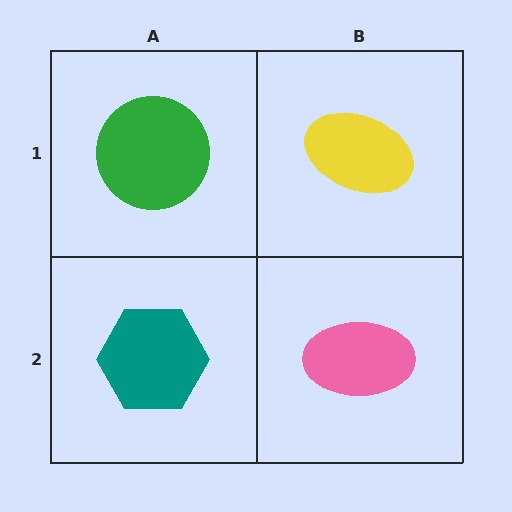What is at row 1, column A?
A green circle.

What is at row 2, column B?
A pink ellipse.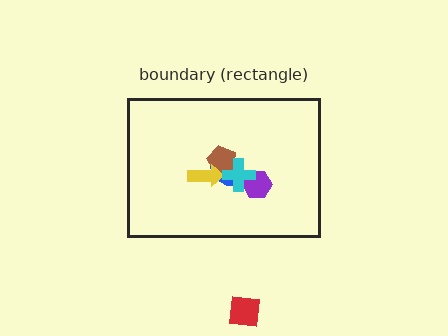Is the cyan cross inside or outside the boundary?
Inside.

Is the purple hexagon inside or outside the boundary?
Inside.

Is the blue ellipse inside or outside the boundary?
Inside.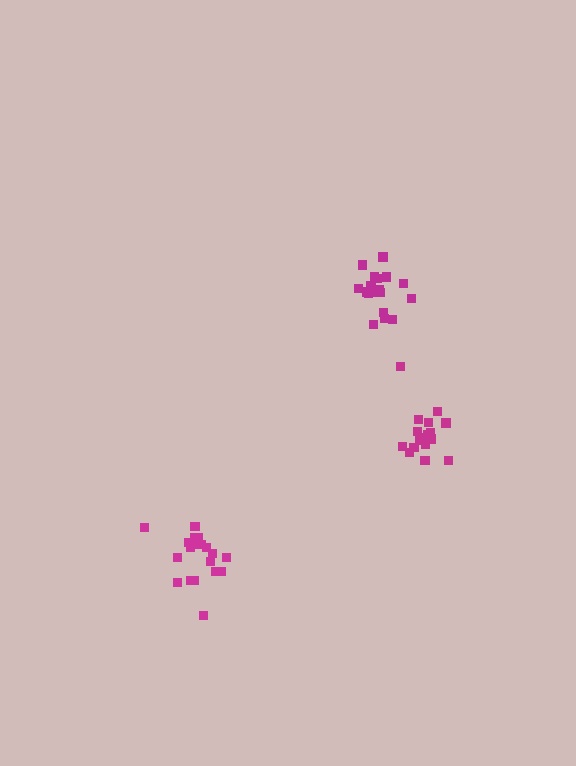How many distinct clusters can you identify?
There are 3 distinct clusters.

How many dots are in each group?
Group 1: 19 dots, Group 2: 17 dots, Group 3: 19 dots (55 total).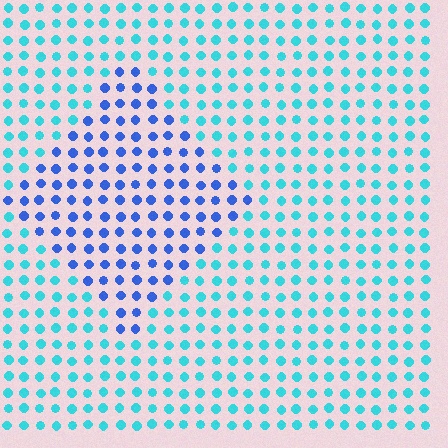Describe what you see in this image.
The image is filled with small cyan elements in a uniform arrangement. A diamond-shaped region is visible where the elements are tinted to a slightly different hue, forming a subtle color boundary.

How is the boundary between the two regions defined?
The boundary is defined purely by a slight shift in hue (about 42 degrees). Spacing, size, and orientation are identical on both sides.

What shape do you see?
I see a diamond.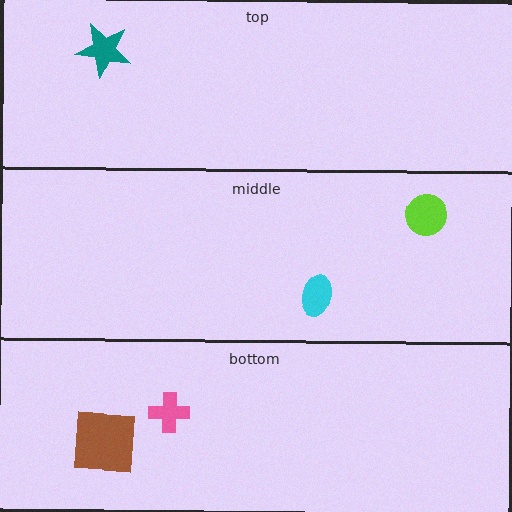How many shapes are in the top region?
1.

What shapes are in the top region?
The teal star.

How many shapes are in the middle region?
2.